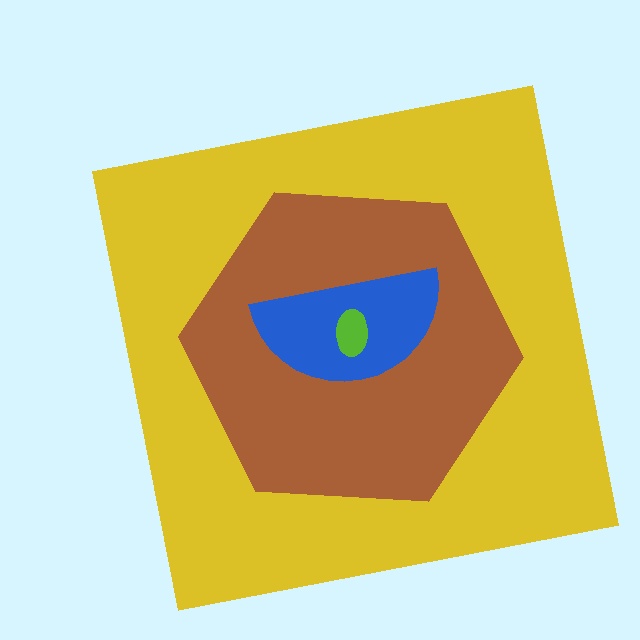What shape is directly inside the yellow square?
The brown hexagon.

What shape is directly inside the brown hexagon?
The blue semicircle.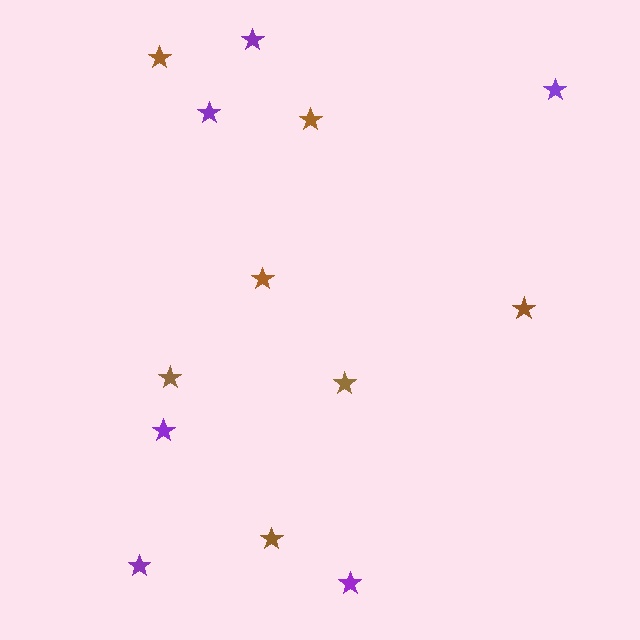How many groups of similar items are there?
There are 2 groups: one group of brown stars (7) and one group of purple stars (6).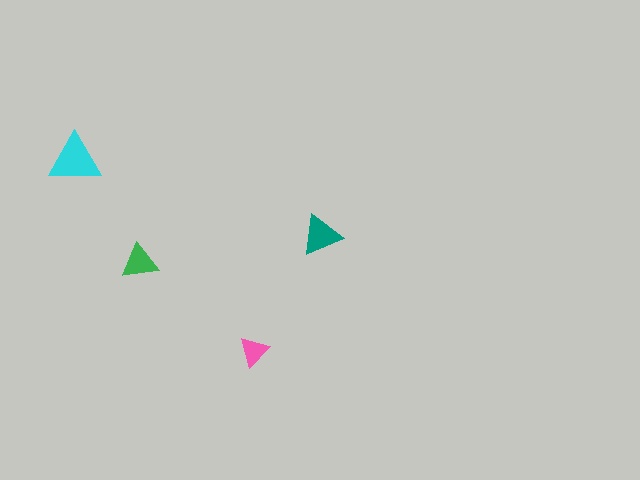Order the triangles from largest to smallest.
the cyan one, the teal one, the green one, the pink one.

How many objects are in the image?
There are 4 objects in the image.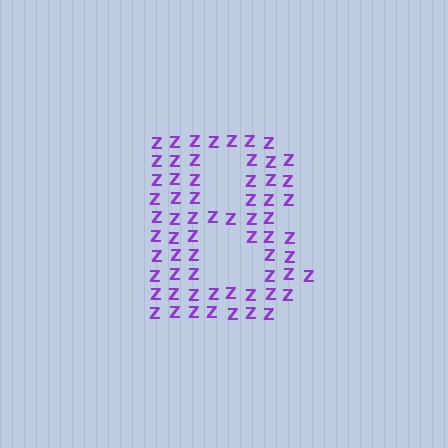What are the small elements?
The small elements are letter Z's.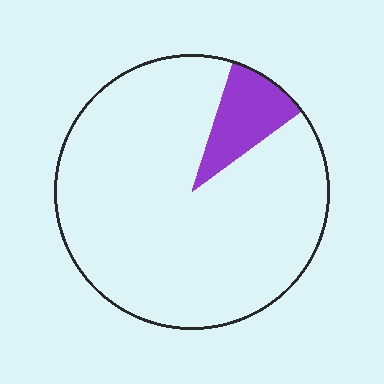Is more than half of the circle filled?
No.